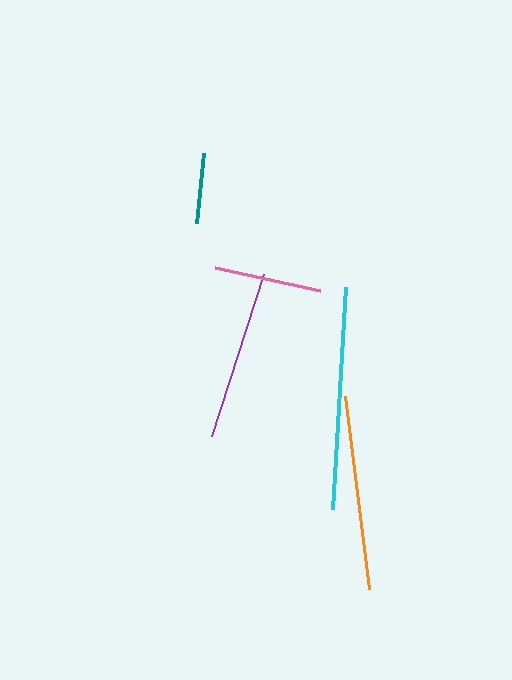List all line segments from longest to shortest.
From longest to shortest: cyan, orange, purple, pink, teal.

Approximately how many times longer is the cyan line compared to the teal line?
The cyan line is approximately 3.1 times the length of the teal line.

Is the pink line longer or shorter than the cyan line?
The cyan line is longer than the pink line.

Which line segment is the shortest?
The teal line is the shortest at approximately 71 pixels.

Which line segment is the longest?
The cyan line is the longest at approximately 222 pixels.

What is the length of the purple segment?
The purple segment is approximately 170 pixels long.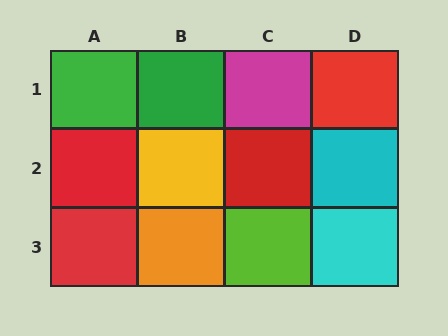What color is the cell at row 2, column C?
Red.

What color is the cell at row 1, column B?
Green.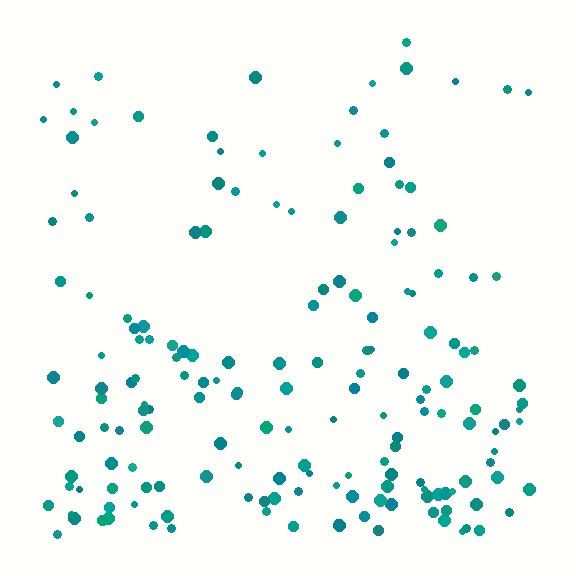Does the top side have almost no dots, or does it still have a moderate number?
Still a moderate number, just noticeably fewer than the bottom.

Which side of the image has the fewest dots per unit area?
The top.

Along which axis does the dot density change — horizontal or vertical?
Vertical.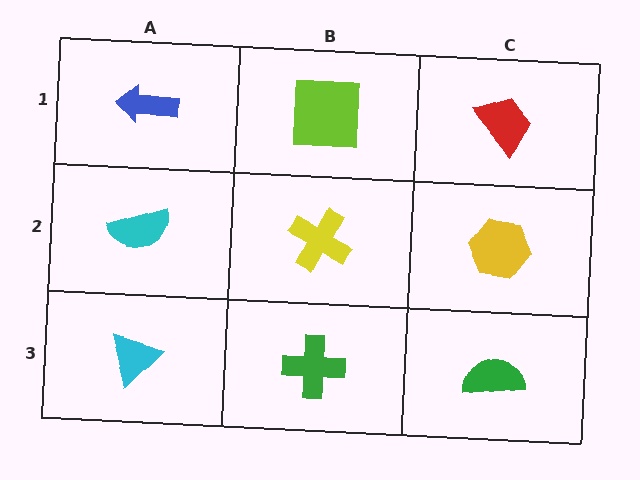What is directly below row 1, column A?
A cyan semicircle.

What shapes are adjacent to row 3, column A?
A cyan semicircle (row 2, column A), a green cross (row 3, column B).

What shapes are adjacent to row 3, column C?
A yellow hexagon (row 2, column C), a green cross (row 3, column B).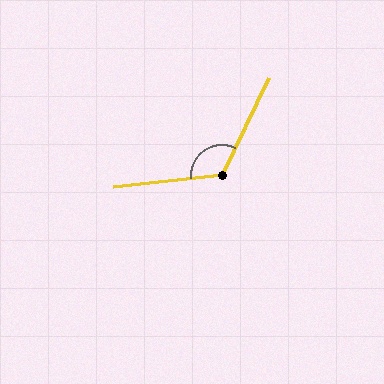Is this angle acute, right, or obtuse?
It is obtuse.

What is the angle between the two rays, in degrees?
Approximately 122 degrees.